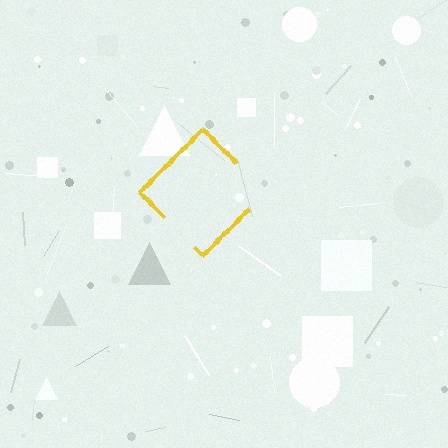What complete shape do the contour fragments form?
The contour fragments form a diamond.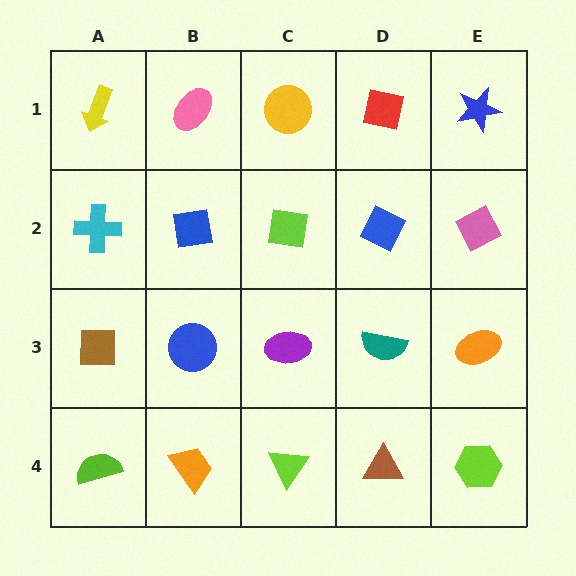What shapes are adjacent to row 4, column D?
A teal semicircle (row 3, column D), a lime triangle (row 4, column C), a lime hexagon (row 4, column E).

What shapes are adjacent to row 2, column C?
A yellow circle (row 1, column C), a purple ellipse (row 3, column C), a blue square (row 2, column B), a blue diamond (row 2, column D).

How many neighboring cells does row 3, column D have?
4.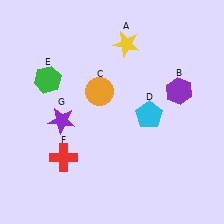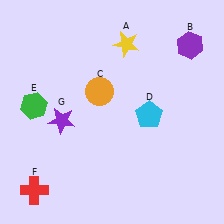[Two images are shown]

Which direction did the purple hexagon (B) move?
The purple hexagon (B) moved up.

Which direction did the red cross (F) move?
The red cross (F) moved down.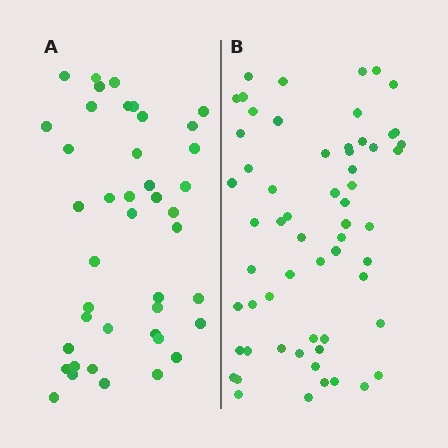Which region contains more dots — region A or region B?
Region B (the right region) has more dots.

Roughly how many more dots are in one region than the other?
Region B has approximately 20 more dots than region A.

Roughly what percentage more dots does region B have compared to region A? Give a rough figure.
About 45% more.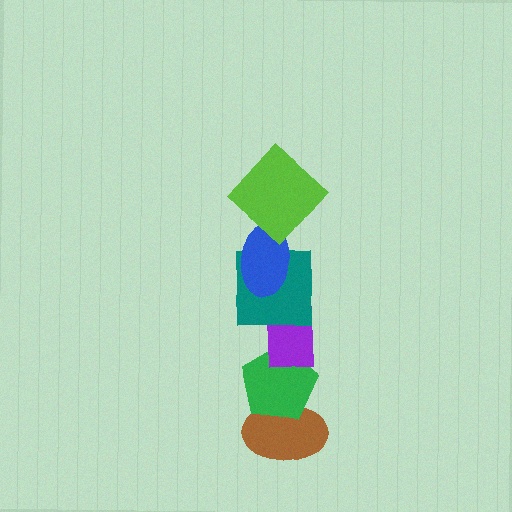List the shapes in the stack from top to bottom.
From top to bottom: the lime diamond, the blue ellipse, the teal square, the purple rectangle, the green pentagon, the brown ellipse.